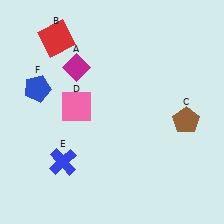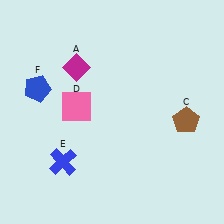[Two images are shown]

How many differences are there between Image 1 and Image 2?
There is 1 difference between the two images.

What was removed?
The red square (B) was removed in Image 2.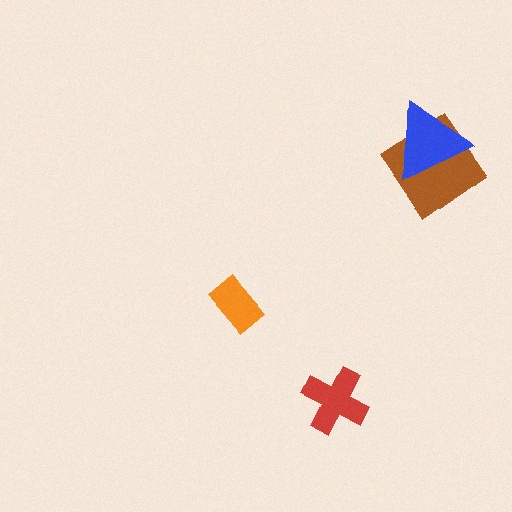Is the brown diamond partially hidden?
Yes, it is partially covered by another shape.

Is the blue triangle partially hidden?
No, no other shape covers it.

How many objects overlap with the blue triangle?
1 object overlaps with the blue triangle.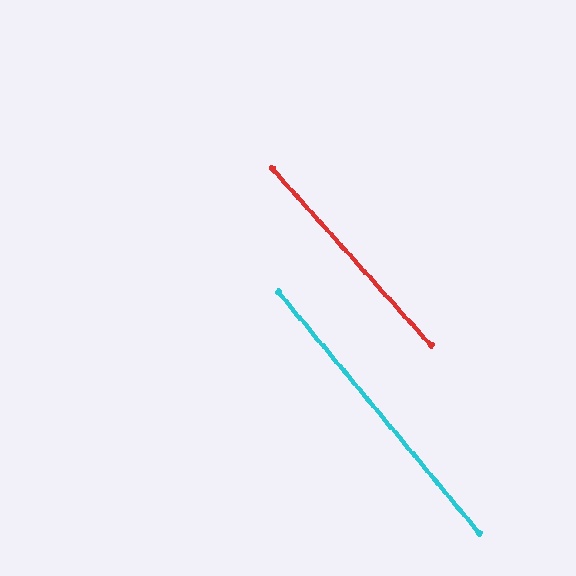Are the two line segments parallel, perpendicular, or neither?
Parallel — their directions differ by only 2.0°.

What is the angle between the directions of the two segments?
Approximately 2 degrees.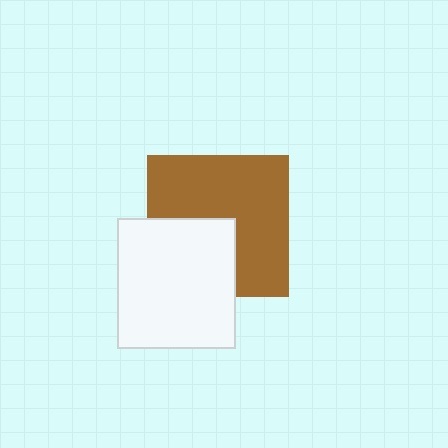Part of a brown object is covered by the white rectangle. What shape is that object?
It is a square.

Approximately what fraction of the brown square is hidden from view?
Roughly 35% of the brown square is hidden behind the white rectangle.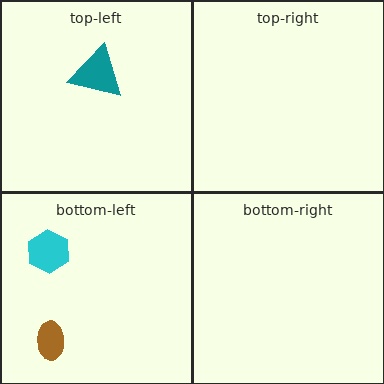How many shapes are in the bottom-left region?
2.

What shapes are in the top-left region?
The teal triangle.